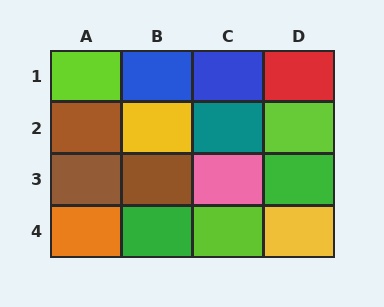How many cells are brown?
3 cells are brown.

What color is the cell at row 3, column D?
Green.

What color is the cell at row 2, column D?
Lime.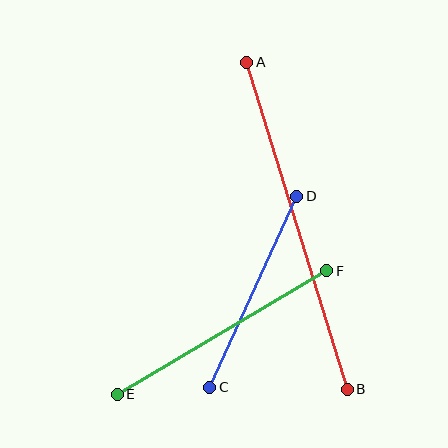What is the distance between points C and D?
The distance is approximately 210 pixels.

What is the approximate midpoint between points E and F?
The midpoint is at approximately (222, 333) pixels.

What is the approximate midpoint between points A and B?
The midpoint is at approximately (297, 226) pixels.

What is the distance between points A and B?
The distance is approximately 342 pixels.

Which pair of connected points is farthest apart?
Points A and B are farthest apart.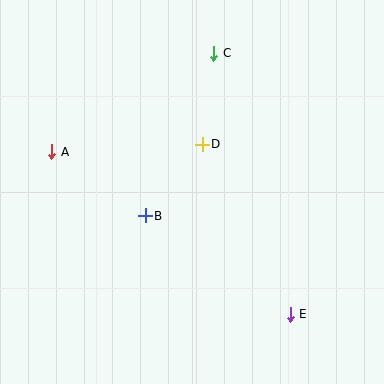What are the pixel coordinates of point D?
Point D is at (202, 144).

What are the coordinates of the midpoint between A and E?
The midpoint between A and E is at (171, 233).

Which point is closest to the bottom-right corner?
Point E is closest to the bottom-right corner.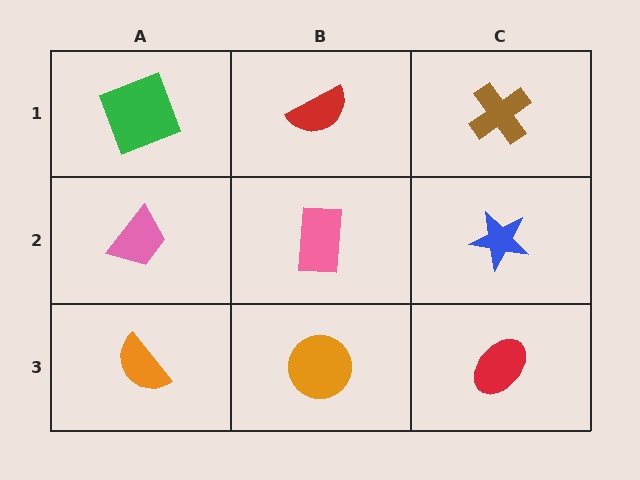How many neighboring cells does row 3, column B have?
3.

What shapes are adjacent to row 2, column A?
A green square (row 1, column A), an orange semicircle (row 3, column A), a pink rectangle (row 2, column B).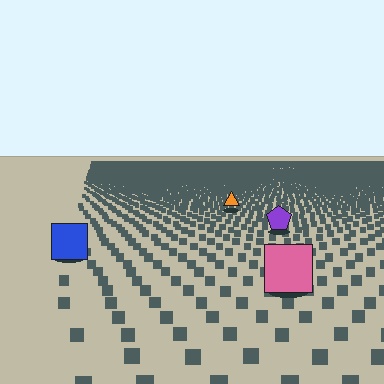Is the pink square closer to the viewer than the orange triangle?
Yes. The pink square is closer — you can tell from the texture gradient: the ground texture is coarser near it.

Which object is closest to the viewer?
The pink square is closest. The texture marks near it are larger and more spread out.